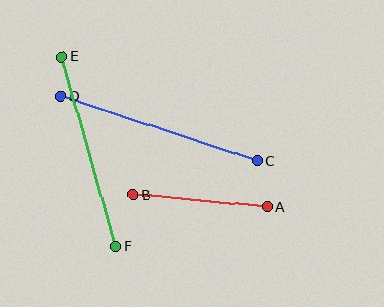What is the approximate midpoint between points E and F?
The midpoint is at approximately (89, 151) pixels.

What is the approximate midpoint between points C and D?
The midpoint is at approximately (159, 129) pixels.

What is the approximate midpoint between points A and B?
The midpoint is at approximately (200, 201) pixels.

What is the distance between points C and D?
The distance is approximately 207 pixels.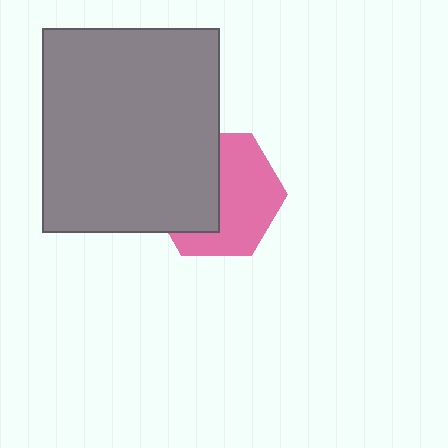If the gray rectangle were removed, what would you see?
You would see the complete pink hexagon.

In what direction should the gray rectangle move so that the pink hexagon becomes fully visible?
The gray rectangle should move left. That is the shortest direction to clear the overlap and leave the pink hexagon fully visible.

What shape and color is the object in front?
The object in front is a gray rectangle.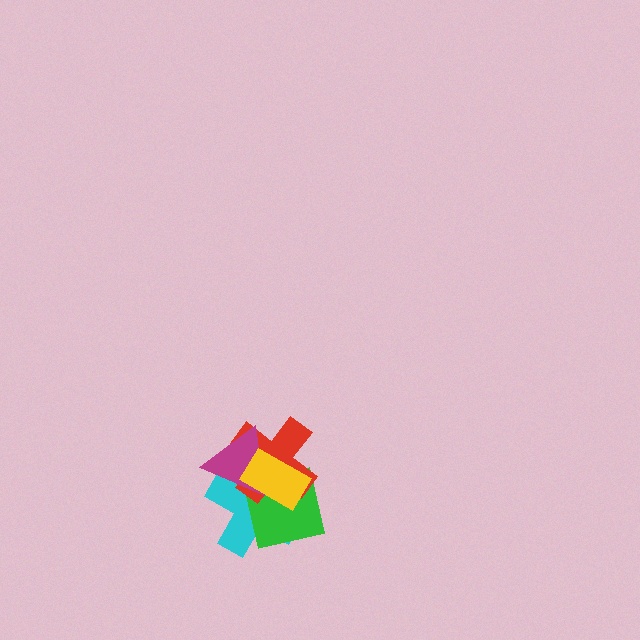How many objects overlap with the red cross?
4 objects overlap with the red cross.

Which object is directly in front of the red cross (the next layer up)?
The magenta triangle is directly in front of the red cross.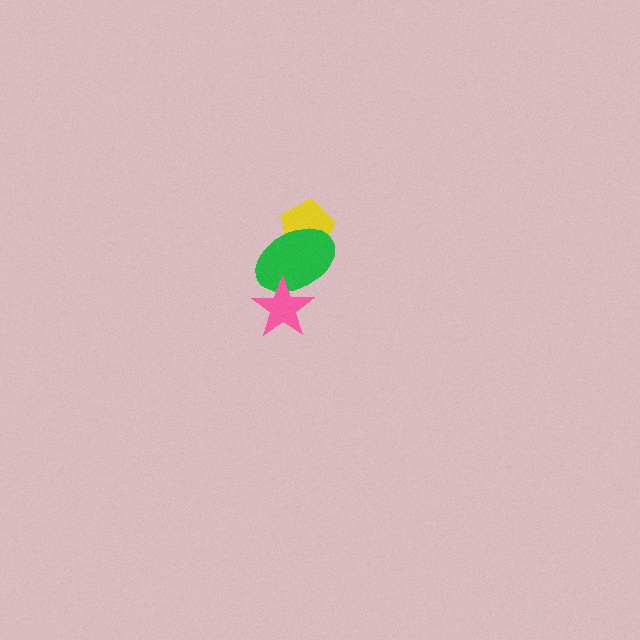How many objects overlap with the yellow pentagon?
1 object overlaps with the yellow pentagon.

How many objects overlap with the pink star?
1 object overlaps with the pink star.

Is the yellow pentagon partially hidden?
Yes, it is partially covered by another shape.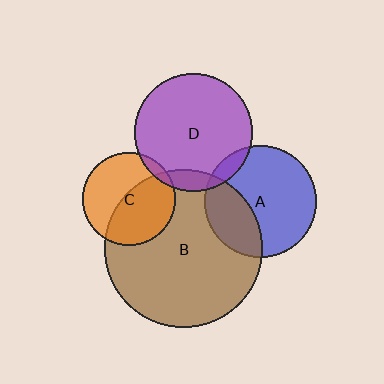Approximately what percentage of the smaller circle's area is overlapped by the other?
Approximately 10%.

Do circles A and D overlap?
Yes.